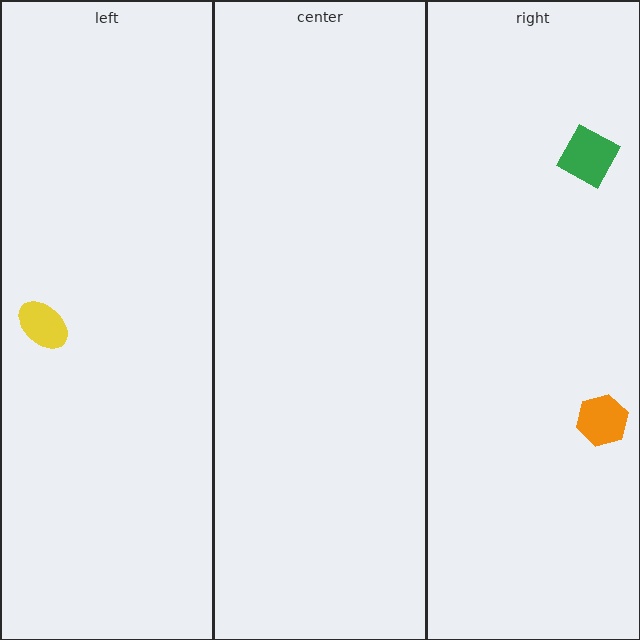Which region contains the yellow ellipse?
The left region.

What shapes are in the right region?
The green diamond, the orange hexagon.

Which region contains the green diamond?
The right region.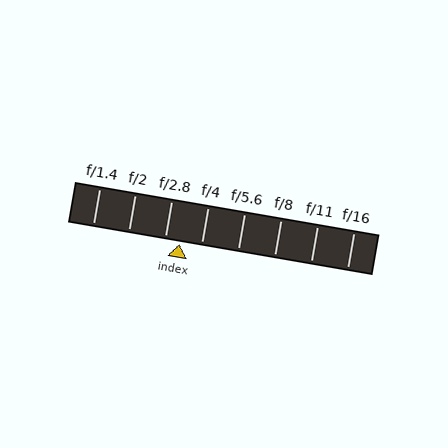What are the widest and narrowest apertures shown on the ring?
The widest aperture shown is f/1.4 and the narrowest is f/16.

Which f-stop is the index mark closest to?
The index mark is closest to f/2.8.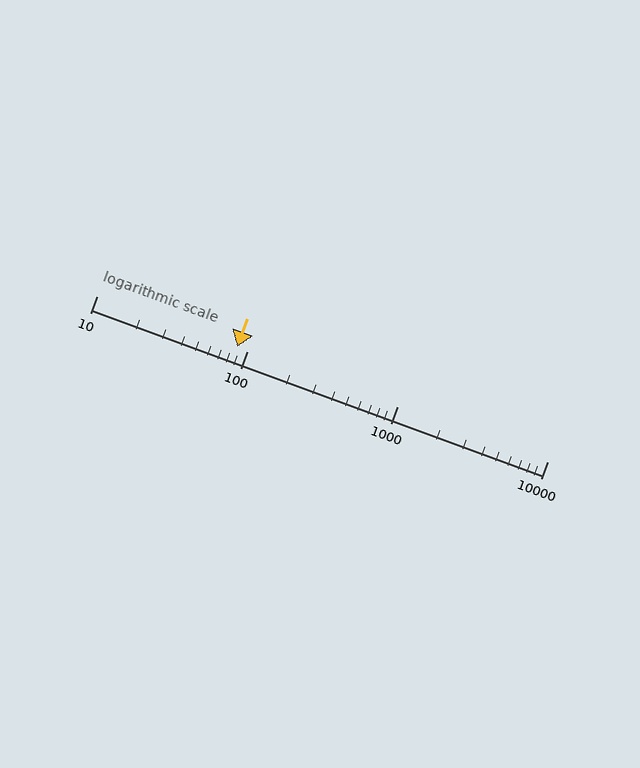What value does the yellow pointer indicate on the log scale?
The pointer indicates approximately 86.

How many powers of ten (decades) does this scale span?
The scale spans 3 decades, from 10 to 10000.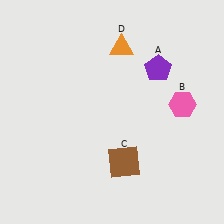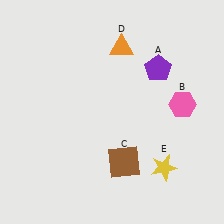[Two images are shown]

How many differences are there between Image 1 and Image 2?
There is 1 difference between the two images.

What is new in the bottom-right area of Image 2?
A yellow star (E) was added in the bottom-right area of Image 2.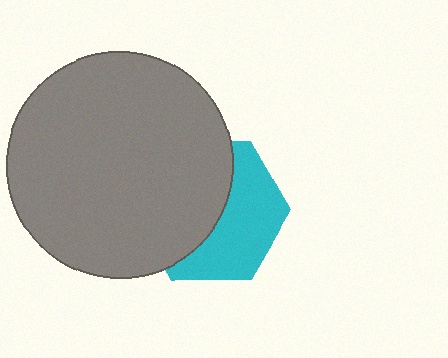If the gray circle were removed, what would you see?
You would see the complete cyan hexagon.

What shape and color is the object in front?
The object in front is a gray circle.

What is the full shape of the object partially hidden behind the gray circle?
The partially hidden object is a cyan hexagon.